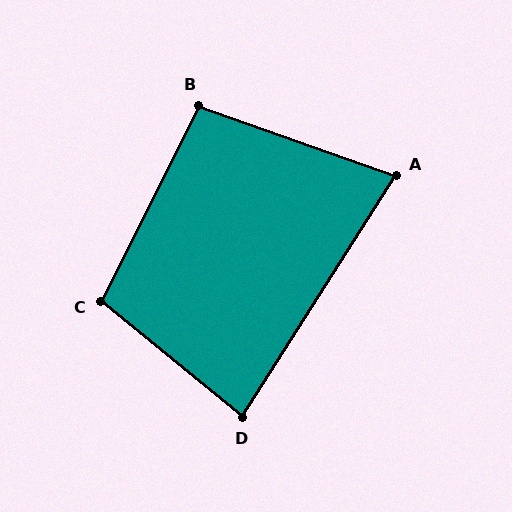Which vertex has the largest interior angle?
C, at approximately 103 degrees.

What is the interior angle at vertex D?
Approximately 83 degrees (acute).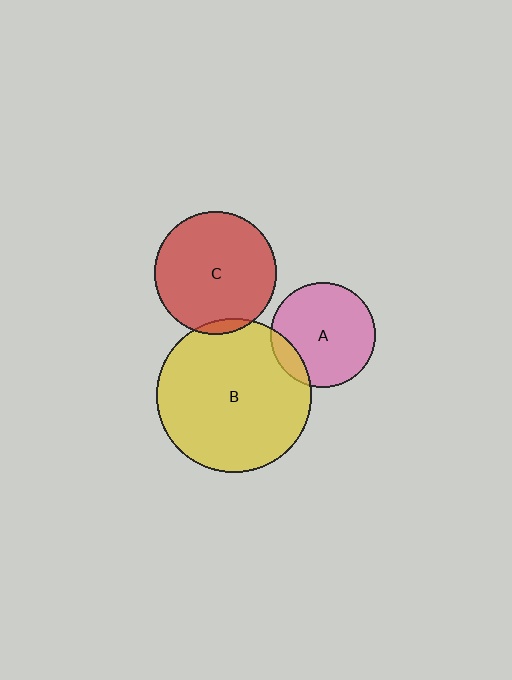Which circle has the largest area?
Circle B (yellow).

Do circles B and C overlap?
Yes.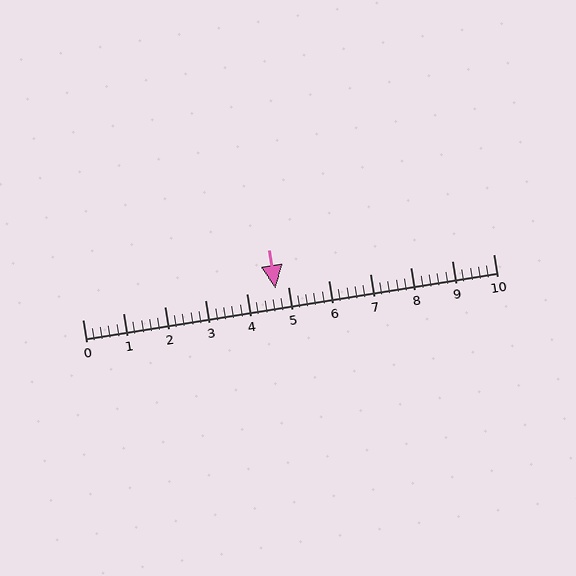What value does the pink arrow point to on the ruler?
The pink arrow points to approximately 4.7.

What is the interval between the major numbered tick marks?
The major tick marks are spaced 1 units apart.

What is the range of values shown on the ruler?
The ruler shows values from 0 to 10.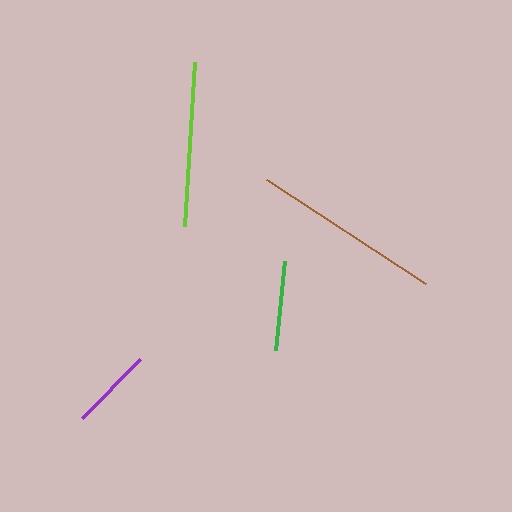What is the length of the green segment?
The green segment is approximately 90 pixels long.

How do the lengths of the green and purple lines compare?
The green and purple lines are approximately the same length.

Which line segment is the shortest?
The purple line is the shortest at approximately 82 pixels.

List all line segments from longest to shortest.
From longest to shortest: brown, lime, green, purple.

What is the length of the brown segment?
The brown segment is approximately 190 pixels long.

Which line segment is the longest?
The brown line is the longest at approximately 190 pixels.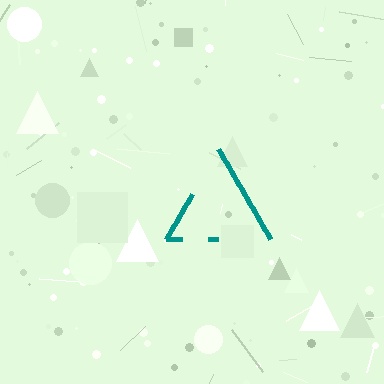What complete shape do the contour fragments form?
The contour fragments form a triangle.